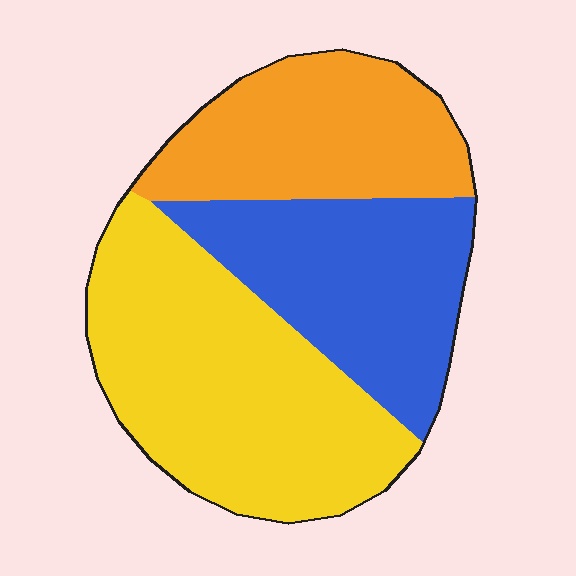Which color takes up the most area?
Yellow, at roughly 45%.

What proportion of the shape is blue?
Blue covers 30% of the shape.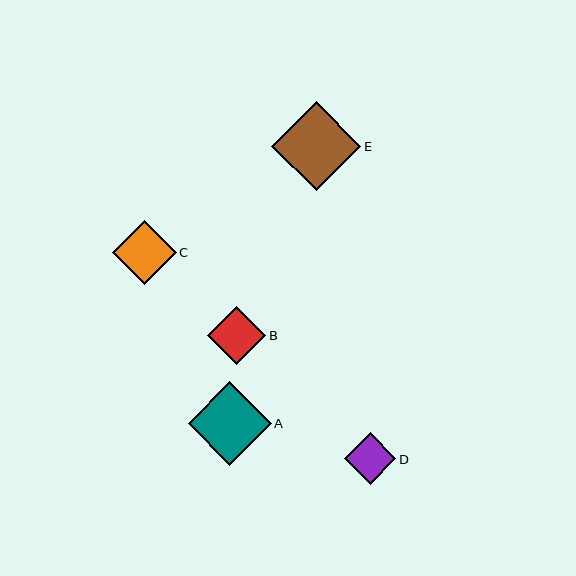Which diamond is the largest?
Diamond E is the largest with a size of approximately 89 pixels.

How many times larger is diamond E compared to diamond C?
Diamond E is approximately 1.4 times the size of diamond C.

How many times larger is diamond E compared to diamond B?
Diamond E is approximately 1.5 times the size of diamond B.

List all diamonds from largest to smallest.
From largest to smallest: E, A, C, B, D.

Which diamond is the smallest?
Diamond D is the smallest with a size of approximately 52 pixels.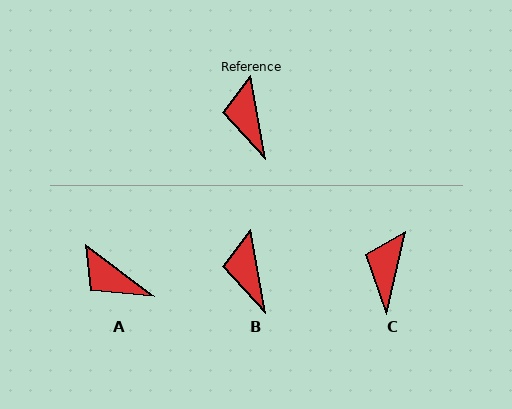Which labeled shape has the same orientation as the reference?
B.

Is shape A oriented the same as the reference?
No, it is off by about 43 degrees.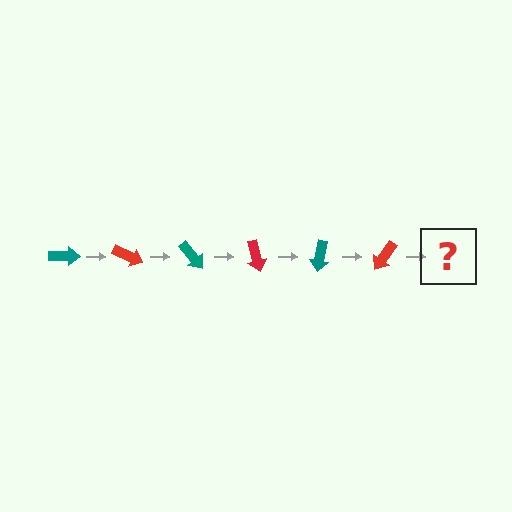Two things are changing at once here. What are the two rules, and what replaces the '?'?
The two rules are that it rotates 25 degrees each step and the color cycles through teal and red. The '?' should be a teal arrow, rotated 150 degrees from the start.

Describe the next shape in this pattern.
It should be a teal arrow, rotated 150 degrees from the start.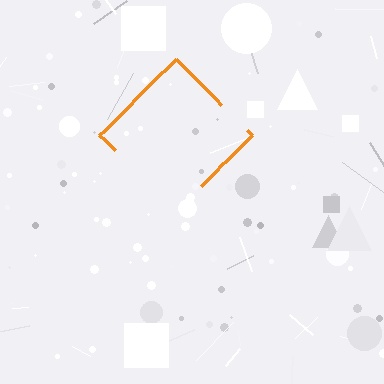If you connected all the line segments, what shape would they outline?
They would outline a diamond.